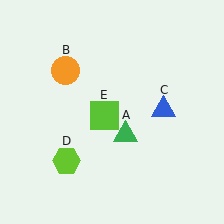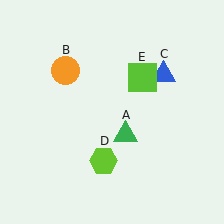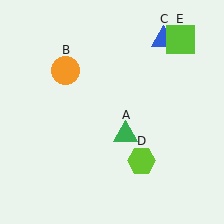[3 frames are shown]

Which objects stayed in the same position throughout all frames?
Green triangle (object A) and orange circle (object B) remained stationary.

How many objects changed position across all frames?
3 objects changed position: blue triangle (object C), lime hexagon (object D), lime square (object E).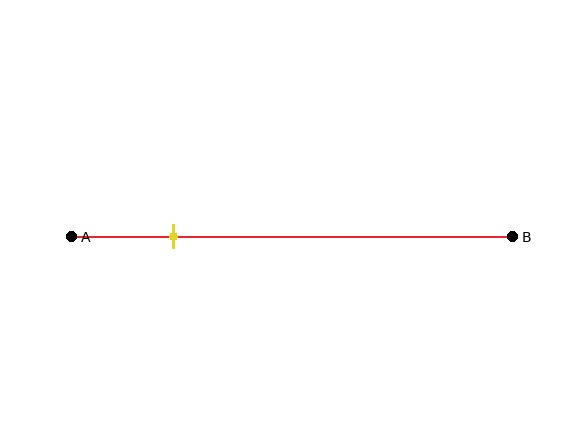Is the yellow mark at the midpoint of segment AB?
No, the mark is at about 25% from A, not at the 50% midpoint.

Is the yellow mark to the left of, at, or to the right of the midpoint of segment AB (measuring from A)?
The yellow mark is to the left of the midpoint of segment AB.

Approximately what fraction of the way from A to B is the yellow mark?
The yellow mark is approximately 25% of the way from A to B.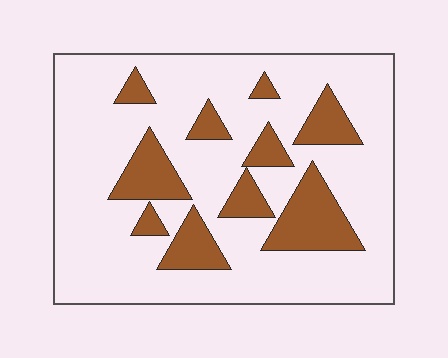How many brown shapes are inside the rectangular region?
10.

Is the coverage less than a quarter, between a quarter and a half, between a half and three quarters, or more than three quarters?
Less than a quarter.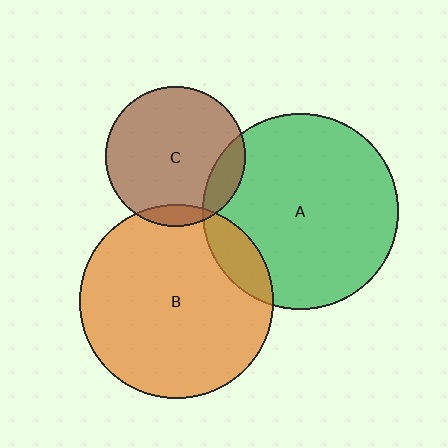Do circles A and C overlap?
Yes.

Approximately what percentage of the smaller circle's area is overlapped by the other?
Approximately 15%.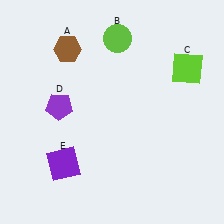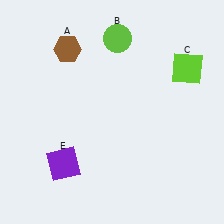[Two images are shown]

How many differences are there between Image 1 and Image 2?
There is 1 difference between the two images.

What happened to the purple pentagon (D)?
The purple pentagon (D) was removed in Image 2. It was in the top-left area of Image 1.